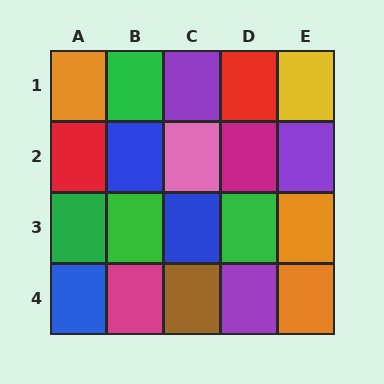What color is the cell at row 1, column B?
Green.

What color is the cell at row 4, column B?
Magenta.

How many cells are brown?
1 cell is brown.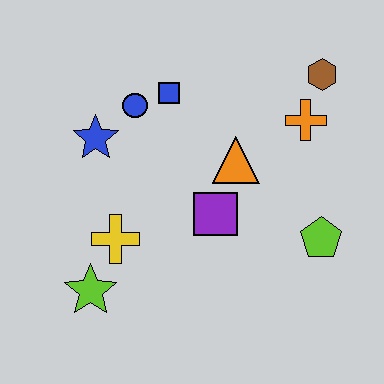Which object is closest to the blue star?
The blue circle is closest to the blue star.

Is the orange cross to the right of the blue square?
Yes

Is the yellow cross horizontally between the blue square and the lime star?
Yes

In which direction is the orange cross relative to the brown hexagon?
The orange cross is below the brown hexagon.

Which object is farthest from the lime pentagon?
The blue star is farthest from the lime pentagon.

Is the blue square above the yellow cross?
Yes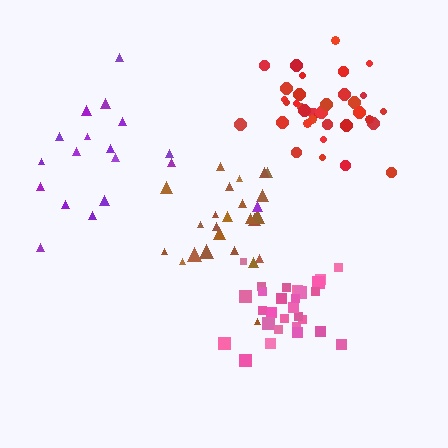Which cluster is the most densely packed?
Pink.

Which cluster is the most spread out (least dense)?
Purple.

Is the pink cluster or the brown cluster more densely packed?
Pink.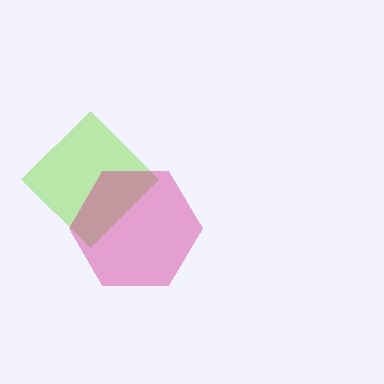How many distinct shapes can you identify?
There are 2 distinct shapes: a lime diamond, a magenta hexagon.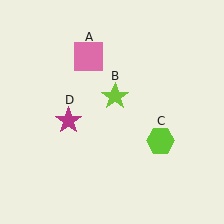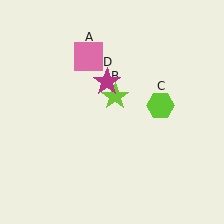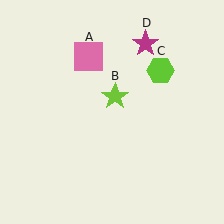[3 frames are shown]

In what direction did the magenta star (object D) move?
The magenta star (object D) moved up and to the right.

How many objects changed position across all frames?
2 objects changed position: lime hexagon (object C), magenta star (object D).